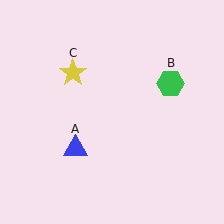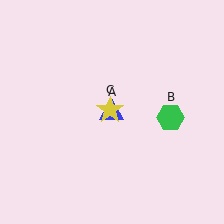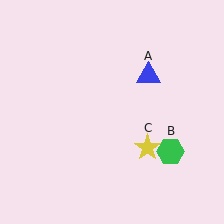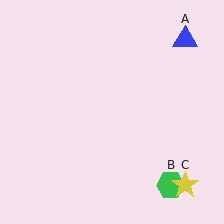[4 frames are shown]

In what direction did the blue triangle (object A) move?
The blue triangle (object A) moved up and to the right.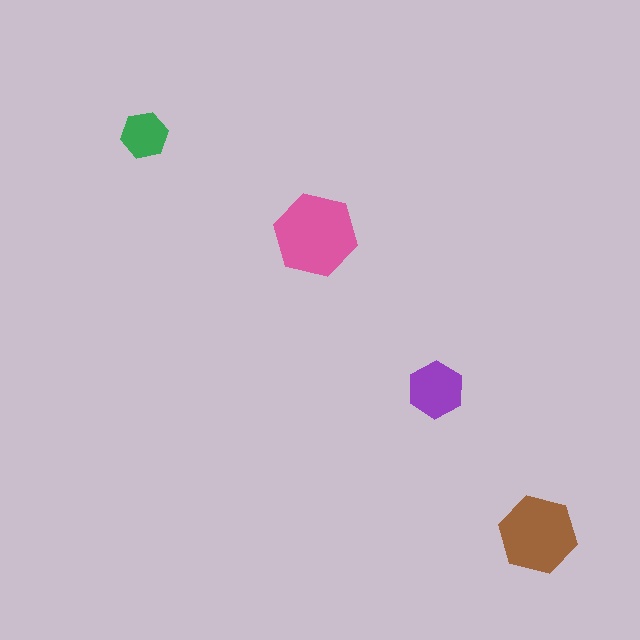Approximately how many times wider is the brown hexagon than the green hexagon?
About 1.5 times wider.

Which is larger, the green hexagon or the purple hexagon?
The purple one.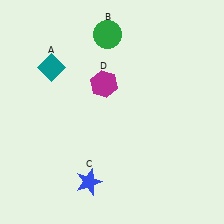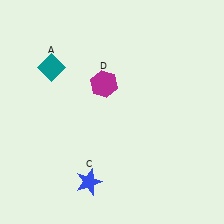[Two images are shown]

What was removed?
The green circle (B) was removed in Image 2.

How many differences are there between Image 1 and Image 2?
There is 1 difference between the two images.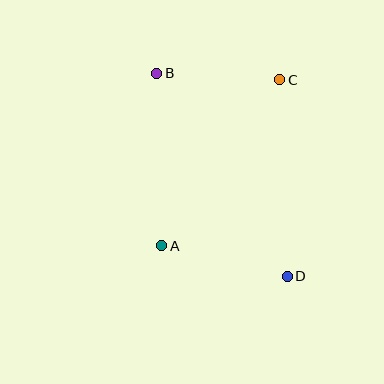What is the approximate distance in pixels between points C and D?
The distance between C and D is approximately 196 pixels.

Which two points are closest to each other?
Points B and C are closest to each other.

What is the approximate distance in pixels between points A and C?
The distance between A and C is approximately 203 pixels.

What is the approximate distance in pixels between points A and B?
The distance between A and B is approximately 172 pixels.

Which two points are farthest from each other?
Points B and D are farthest from each other.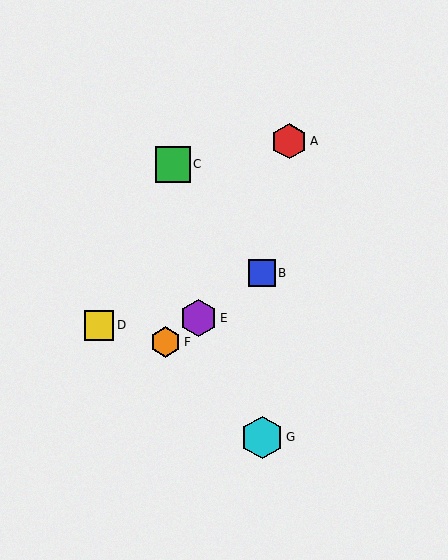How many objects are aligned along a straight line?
3 objects (B, E, F) are aligned along a straight line.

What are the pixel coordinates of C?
Object C is at (173, 164).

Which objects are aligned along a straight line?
Objects B, E, F are aligned along a straight line.